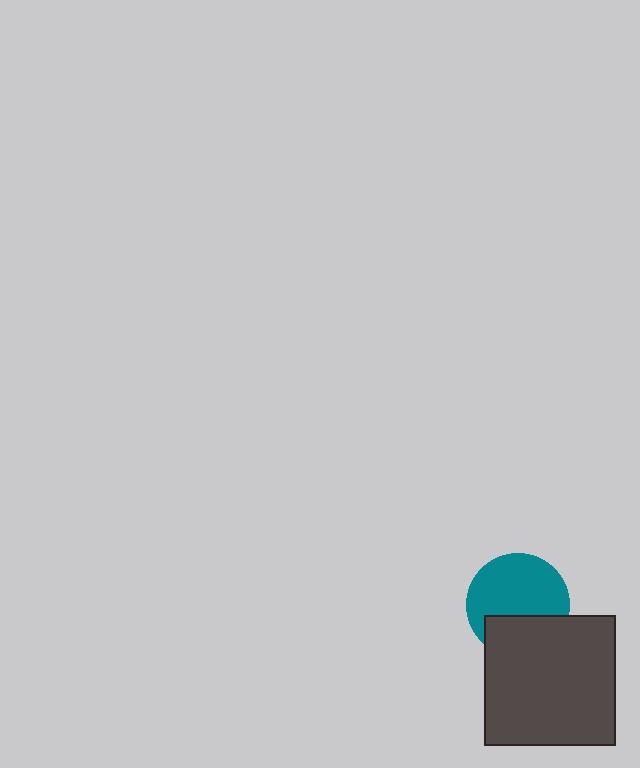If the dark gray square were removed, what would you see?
You would see the complete teal circle.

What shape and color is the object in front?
The object in front is a dark gray square.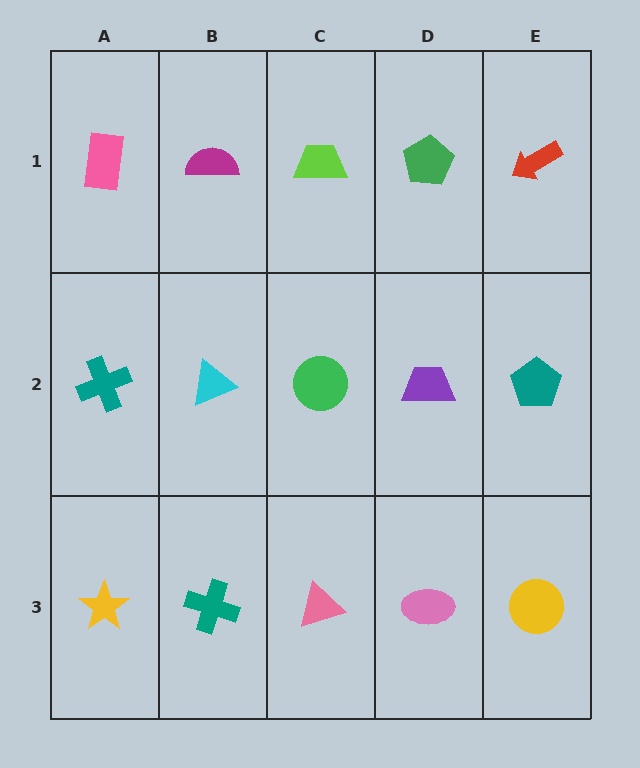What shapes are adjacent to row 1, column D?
A purple trapezoid (row 2, column D), a lime trapezoid (row 1, column C), a red arrow (row 1, column E).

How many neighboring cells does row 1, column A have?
2.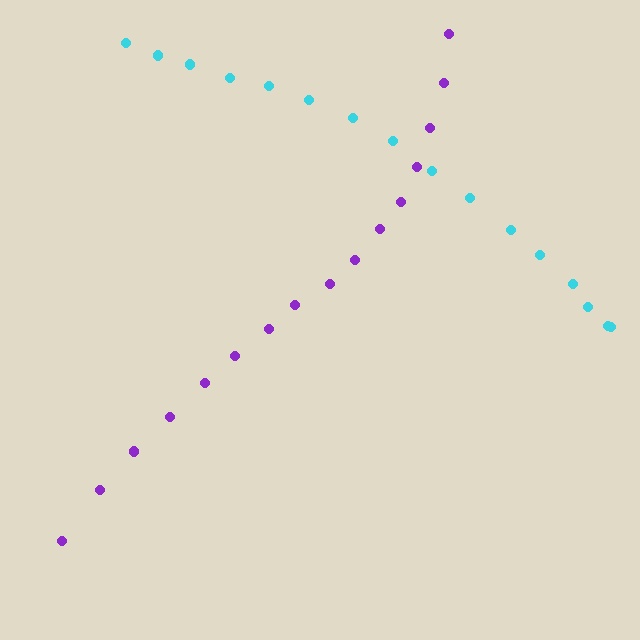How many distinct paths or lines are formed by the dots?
There are 2 distinct paths.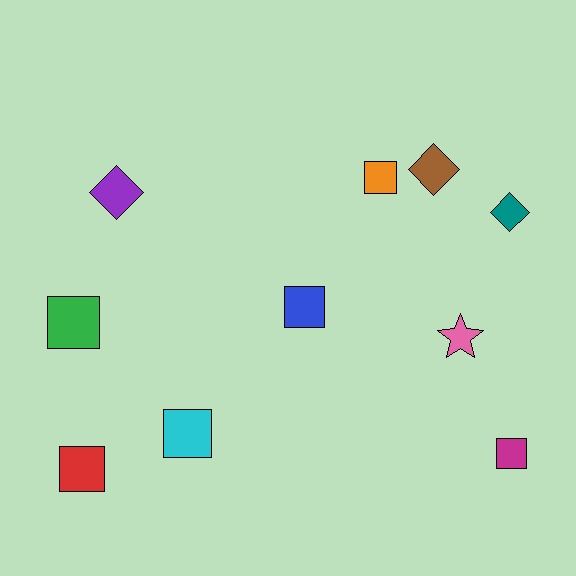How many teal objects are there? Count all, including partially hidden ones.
There is 1 teal object.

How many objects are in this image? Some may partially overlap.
There are 10 objects.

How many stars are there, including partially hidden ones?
There is 1 star.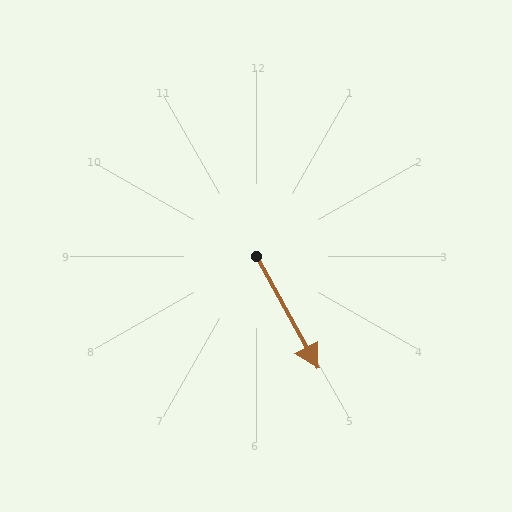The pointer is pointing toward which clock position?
Roughly 5 o'clock.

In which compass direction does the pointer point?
Southeast.